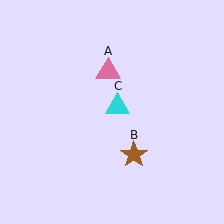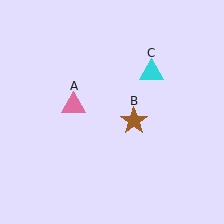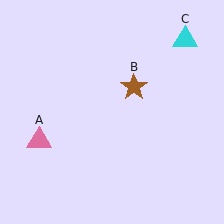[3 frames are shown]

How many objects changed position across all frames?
3 objects changed position: pink triangle (object A), brown star (object B), cyan triangle (object C).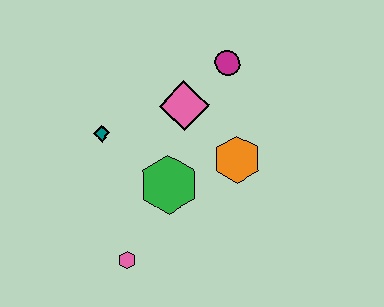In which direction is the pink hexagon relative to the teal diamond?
The pink hexagon is below the teal diamond.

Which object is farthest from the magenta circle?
The pink hexagon is farthest from the magenta circle.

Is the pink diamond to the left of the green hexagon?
No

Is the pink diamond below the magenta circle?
Yes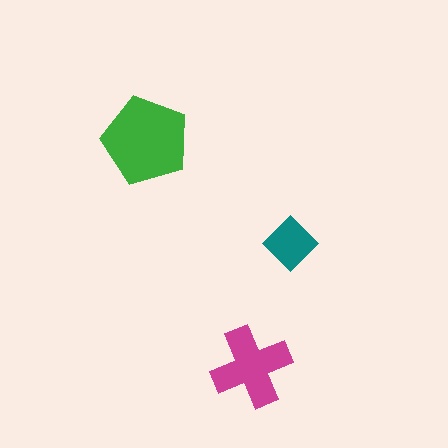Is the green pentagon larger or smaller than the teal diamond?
Larger.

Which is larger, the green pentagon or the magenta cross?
The green pentagon.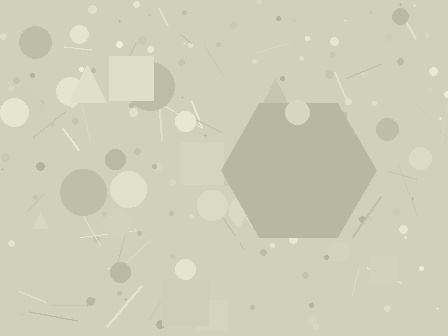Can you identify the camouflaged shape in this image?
The camouflaged shape is a hexagon.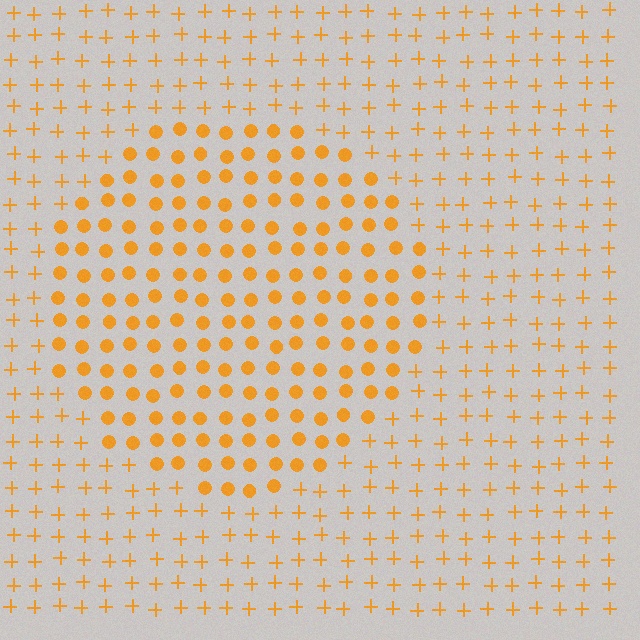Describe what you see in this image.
The image is filled with small orange elements arranged in a uniform grid. A circle-shaped region contains circles, while the surrounding area contains plus signs. The boundary is defined purely by the change in element shape.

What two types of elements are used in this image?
The image uses circles inside the circle region and plus signs outside it.